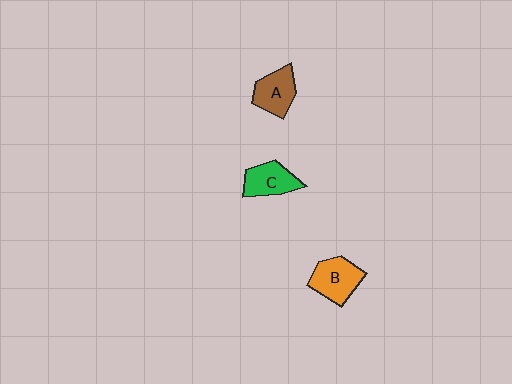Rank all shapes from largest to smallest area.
From largest to smallest: B (orange), A (brown), C (green).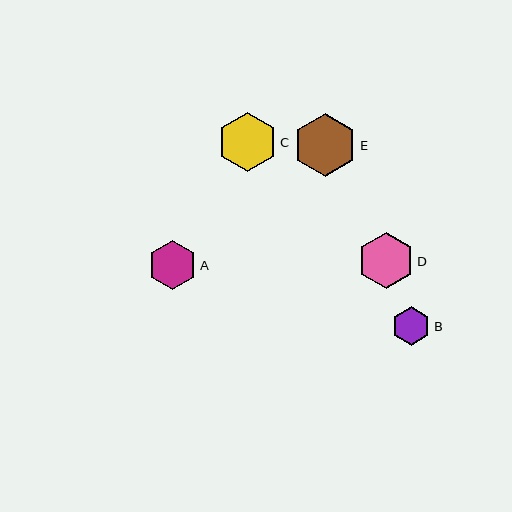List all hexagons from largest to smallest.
From largest to smallest: E, C, D, A, B.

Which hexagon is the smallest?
Hexagon B is the smallest with a size of approximately 39 pixels.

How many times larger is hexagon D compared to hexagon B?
Hexagon D is approximately 1.4 times the size of hexagon B.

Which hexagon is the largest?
Hexagon E is the largest with a size of approximately 64 pixels.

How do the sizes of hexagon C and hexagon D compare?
Hexagon C and hexagon D are approximately the same size.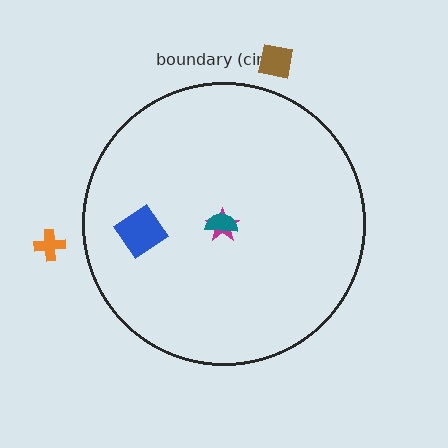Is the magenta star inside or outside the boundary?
Inside.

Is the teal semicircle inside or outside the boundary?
Inside.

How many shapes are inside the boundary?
3 inside, 2 outside.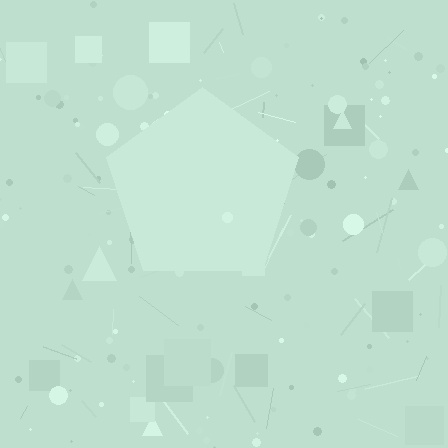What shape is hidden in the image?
A pentagon is hidden in the image.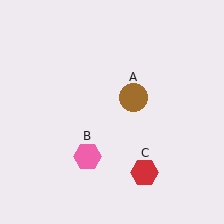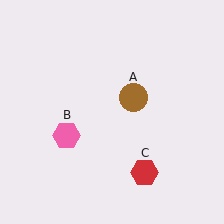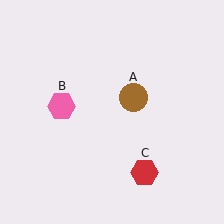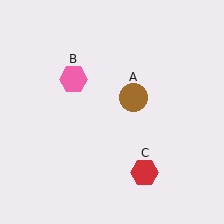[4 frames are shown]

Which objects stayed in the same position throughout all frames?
Brown circle (object A) and red hexagon (object C) remained stationary.